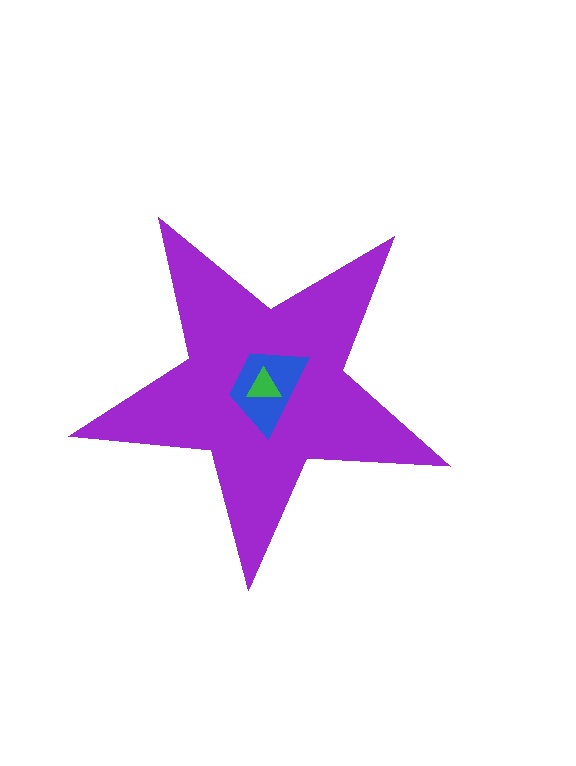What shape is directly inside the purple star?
The blue trapezoid.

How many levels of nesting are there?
3.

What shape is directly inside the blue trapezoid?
The green triangle.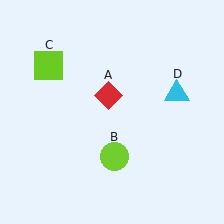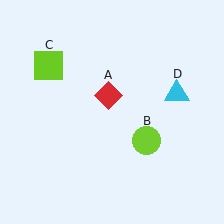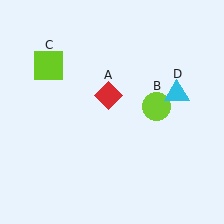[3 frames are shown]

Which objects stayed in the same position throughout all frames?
Red diamond (object A) and lime square (object C) and cyan triangle (object D) remained stationary.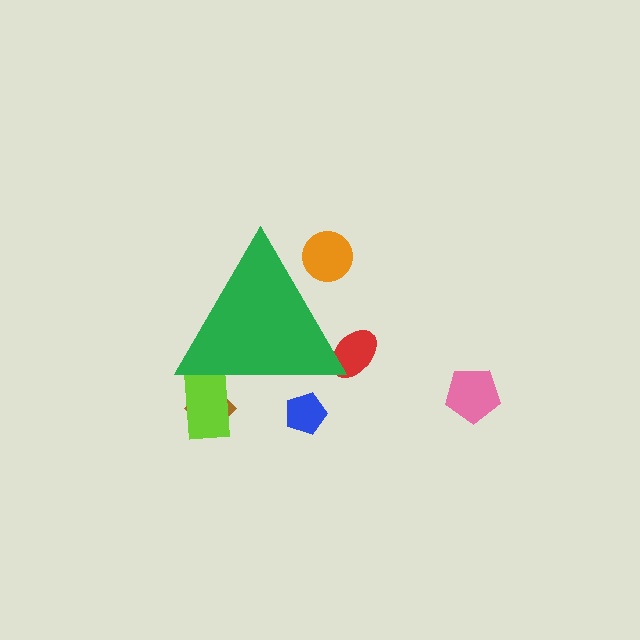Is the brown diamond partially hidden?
Yes, the brown diamond is partially hidden behind the green triangle.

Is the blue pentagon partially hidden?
Yes, the blue pentagon is partially hidden behind the green triangle.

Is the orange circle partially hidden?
Yes, the orange circle is partially hidden behind the green triangle.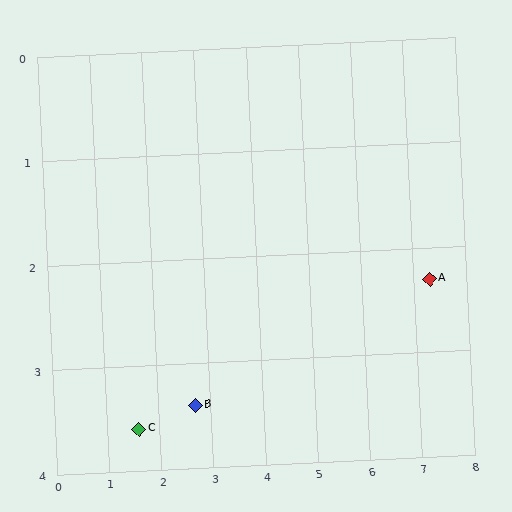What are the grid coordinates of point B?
Point B is at approximately (2.7, 3.4).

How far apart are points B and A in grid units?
Points B and A are about 4.7 grid units apart.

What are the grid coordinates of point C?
Point C is at approximately (1.6, 3.6).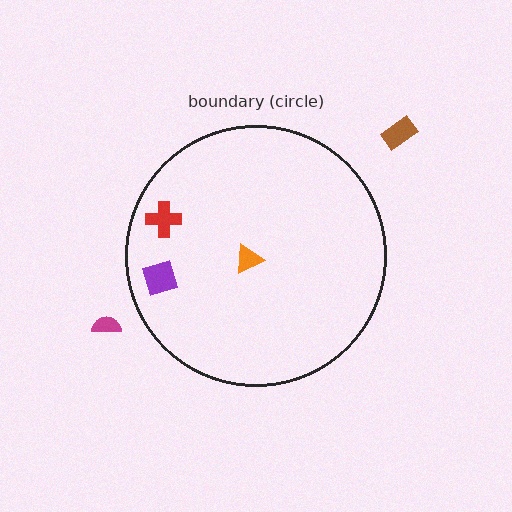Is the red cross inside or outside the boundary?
Inside.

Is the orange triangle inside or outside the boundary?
Inside.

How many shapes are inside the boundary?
3 inside, 2 outside.